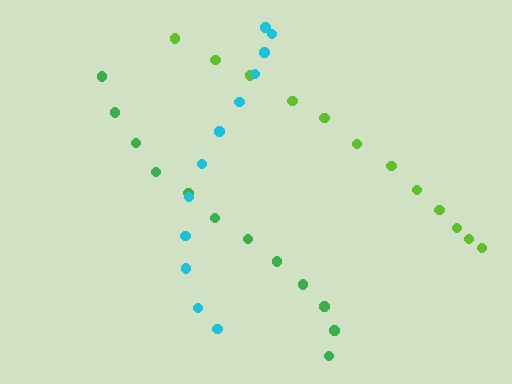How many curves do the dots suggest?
There are 3 distinct paths.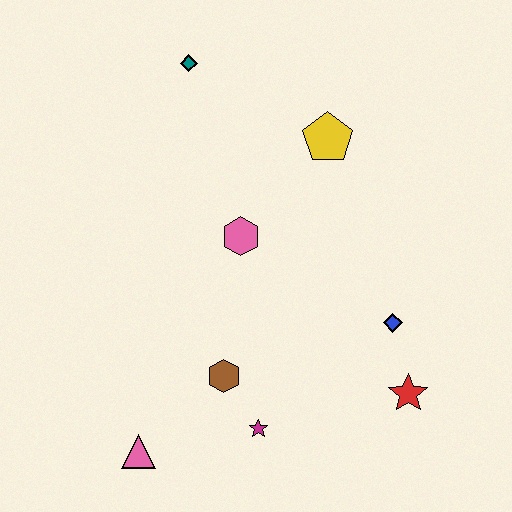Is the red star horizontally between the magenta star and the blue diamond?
No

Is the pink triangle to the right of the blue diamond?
No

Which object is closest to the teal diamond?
The yellow pentagon is closest to the teal diamond.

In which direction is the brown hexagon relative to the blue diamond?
The brown hexagon is to the left of the blue diamond.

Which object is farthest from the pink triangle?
The teal diamond is farthest from the pink triangle.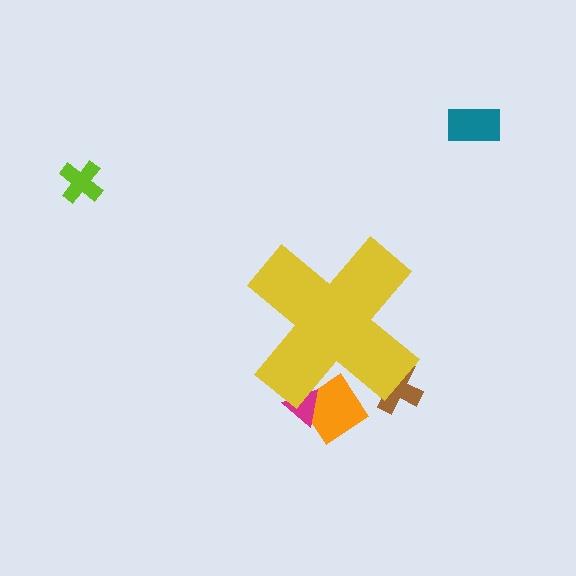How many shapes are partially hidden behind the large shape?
3 shapes are partially hidden.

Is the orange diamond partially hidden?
Yes, the orange diamond is partially hidden behind the yellow cross.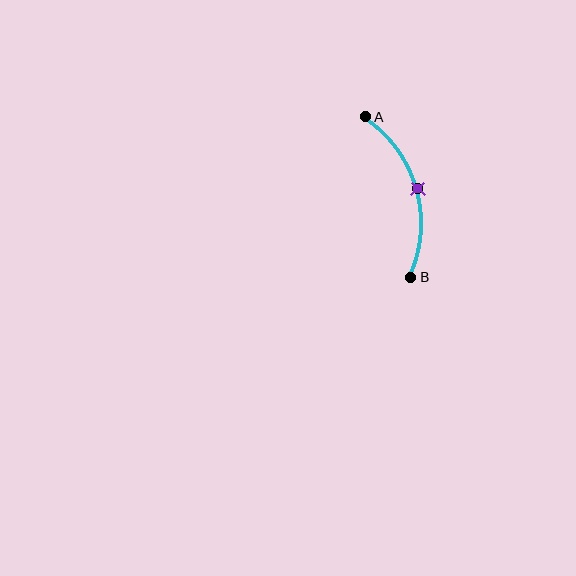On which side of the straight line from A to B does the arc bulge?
The arc bulges to the right of the straight line connecting A and B.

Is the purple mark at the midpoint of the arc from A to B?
Yes. The purple mark lies on the arc at equal arc-length from both A and B — it is the arc midpoint.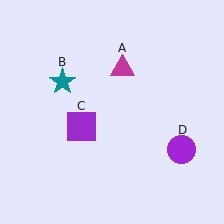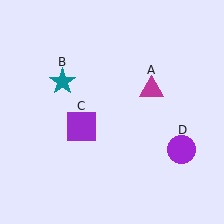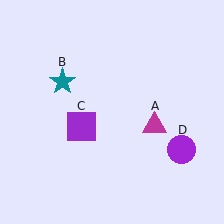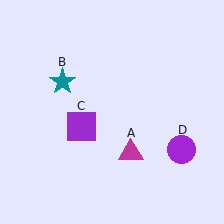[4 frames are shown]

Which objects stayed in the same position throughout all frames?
Teal star (object B) and purple square (object C) and purple circle (object D) remained stationary.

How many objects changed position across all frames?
1 object changed position: magenta triangle (object A).